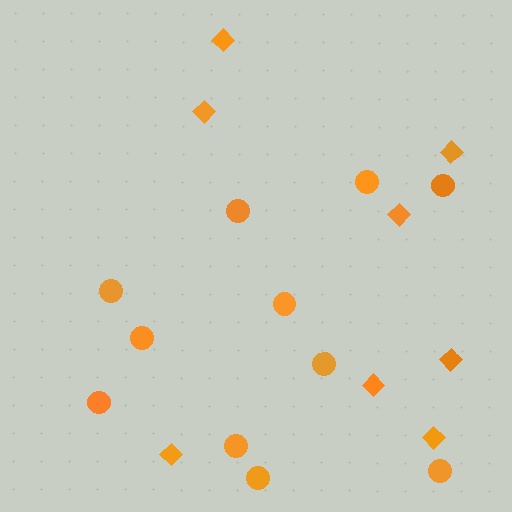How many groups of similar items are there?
There are 2 groups: one group of diamonds (8) and one group of circles (11).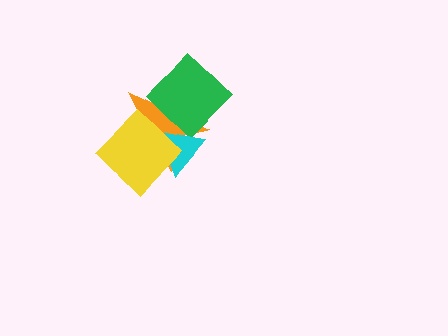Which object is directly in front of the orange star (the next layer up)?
The green diamond is directly in front of the orange star.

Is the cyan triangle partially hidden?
Yes, it is partially covered by another shape.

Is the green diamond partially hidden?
Yes, it is partially covered by another shape.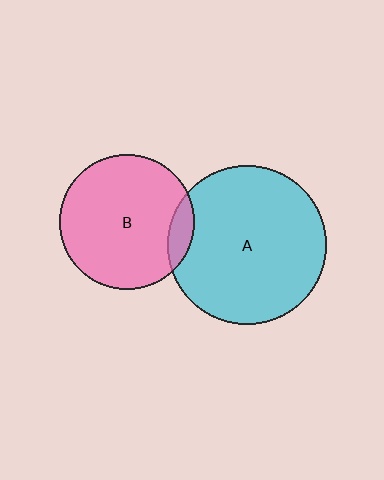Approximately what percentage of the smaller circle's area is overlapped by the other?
Approximately 10%.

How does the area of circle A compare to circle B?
Approximately 1.4 times.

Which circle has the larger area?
Circle A (cyan).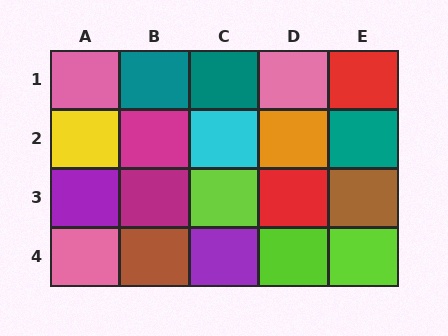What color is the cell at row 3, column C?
Lime.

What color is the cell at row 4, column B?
Brown.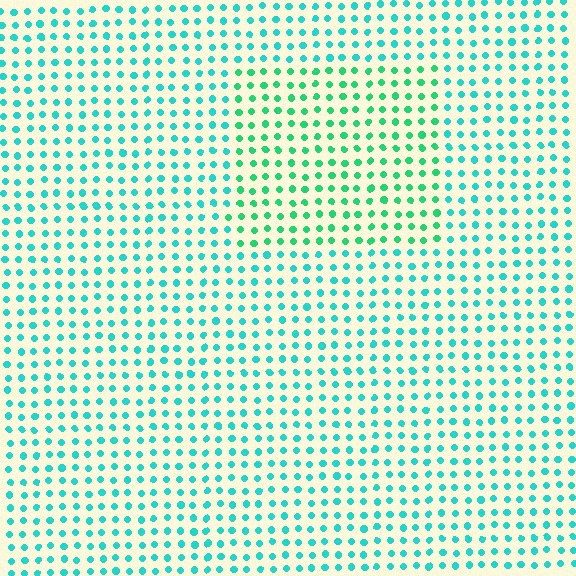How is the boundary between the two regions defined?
The boundary is defined purely by a slight shift in hue (about 30 degrees). Spacing, size, and orientation are identical on both sides.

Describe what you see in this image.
The image is filled with small cyan elements in a uniform arrangement. A rectangle-shaped region is visible where the elements are tinted to a slightly different hue, forming a subtle color boundary.